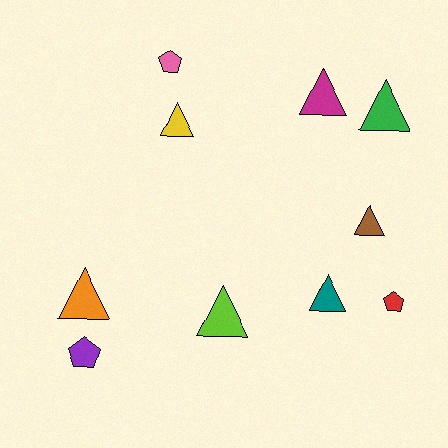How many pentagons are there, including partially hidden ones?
There are 3 pentagons.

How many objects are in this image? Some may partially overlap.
There are 10 objects.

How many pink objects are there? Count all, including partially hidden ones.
There is 1 pink object.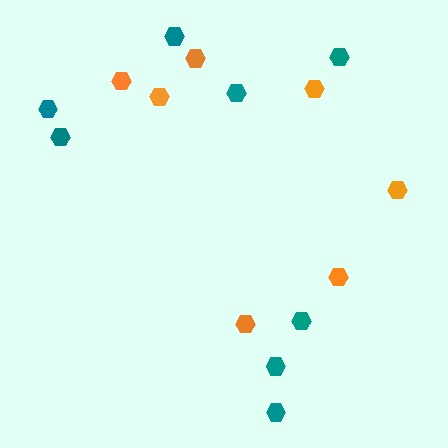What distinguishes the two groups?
There are 2 groups: one group of orange hexagons (7) and one group of teal hexagons (8).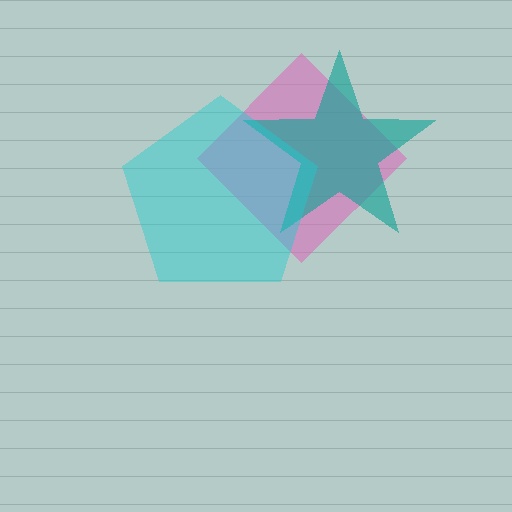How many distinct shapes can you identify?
There are 3 distinct shapes: a pink diamond, a teal star, a cyan pentagon.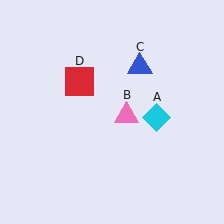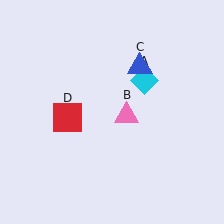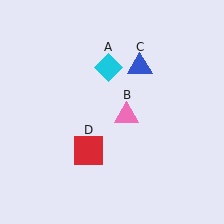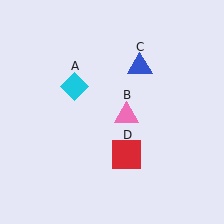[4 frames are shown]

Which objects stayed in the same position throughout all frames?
Pink triangle (object B) and blue triangle (object C) remained stationary.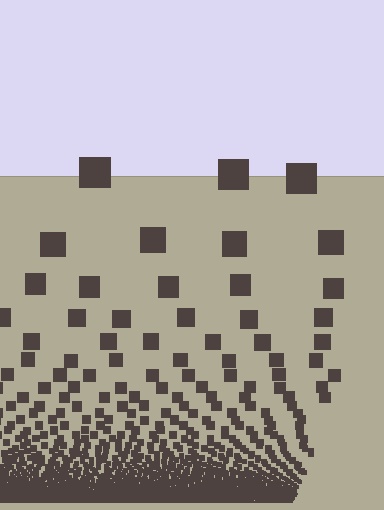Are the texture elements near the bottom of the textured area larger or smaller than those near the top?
Smaller. The gradient is inverted — elements near the bottom are smaller and denser.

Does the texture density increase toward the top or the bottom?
Density increases toward the bottom.